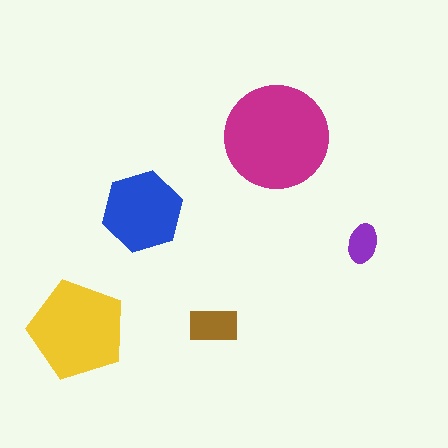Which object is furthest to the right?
The purple ellipse is rightmost.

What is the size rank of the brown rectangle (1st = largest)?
4th.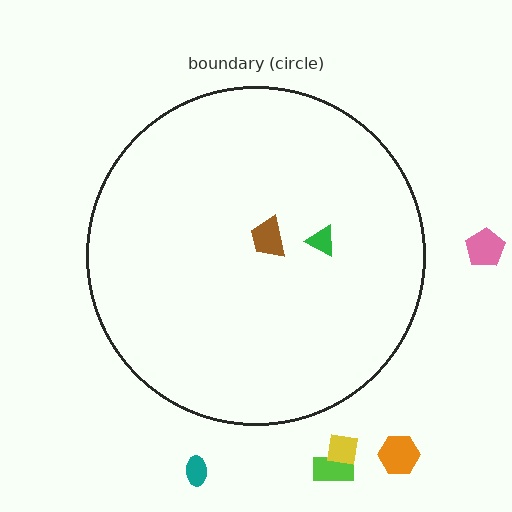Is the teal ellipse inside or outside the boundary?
Outside.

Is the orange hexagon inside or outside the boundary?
Outside.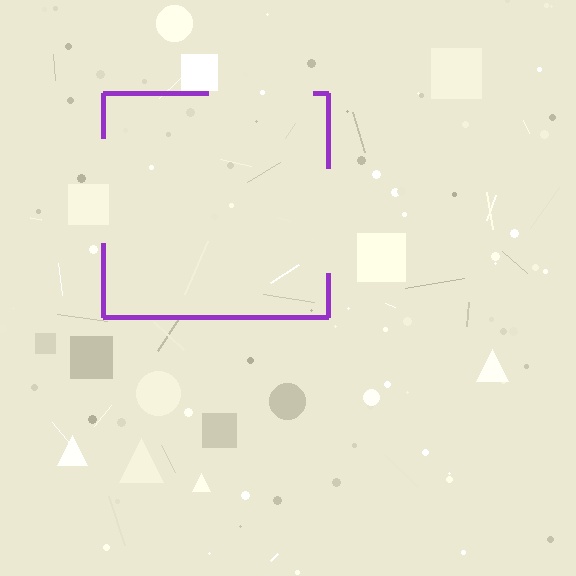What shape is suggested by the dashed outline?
The dashed outline suggests a square.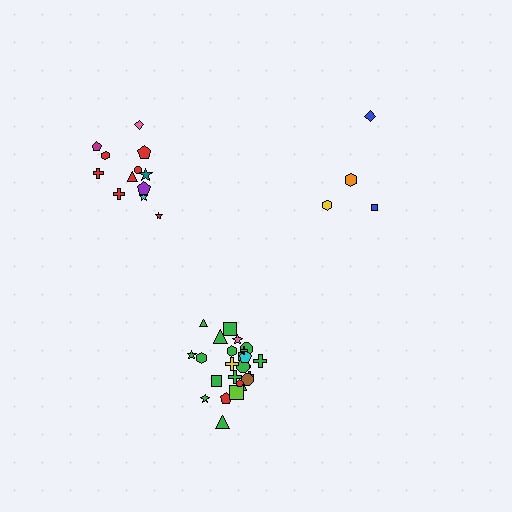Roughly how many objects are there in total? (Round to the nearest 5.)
Roughly 40 objects in total.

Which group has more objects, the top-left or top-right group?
The top-left group.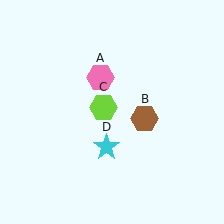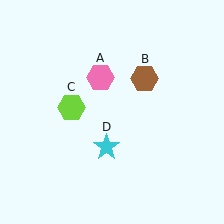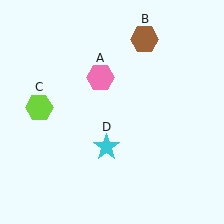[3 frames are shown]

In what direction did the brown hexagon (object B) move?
The brown hexagon (object B) moved up.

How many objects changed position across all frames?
2 objects changed position: brown hexagon (object B), lime hexagon (object C).